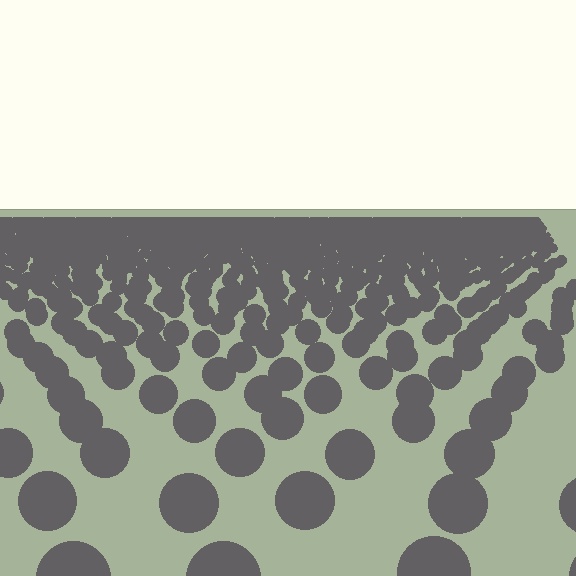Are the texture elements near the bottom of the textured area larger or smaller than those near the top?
Larger. Near the bottom, elements are closer to the viewer and appear at a bigger on-screen size.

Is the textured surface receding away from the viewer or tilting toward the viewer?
The surface is receding away from the viewer. Texture elements get smaller and denser toward the top.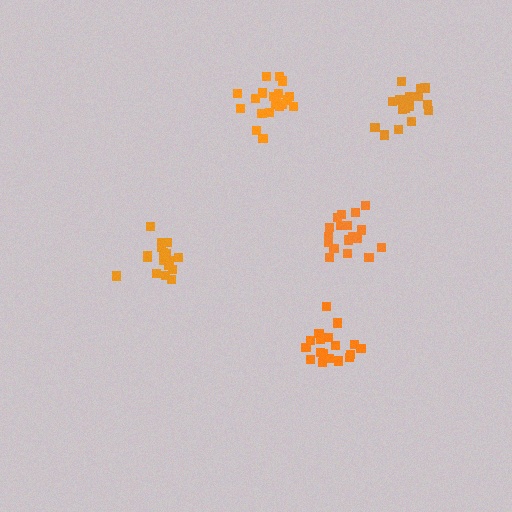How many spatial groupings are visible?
There are 5 spatial groupings.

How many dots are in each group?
Group 1: 21 dots, Group 2: 18 dots, Group 3: 19 dots, Group 4: 19 dots, Group 5: 18 dots (95 total).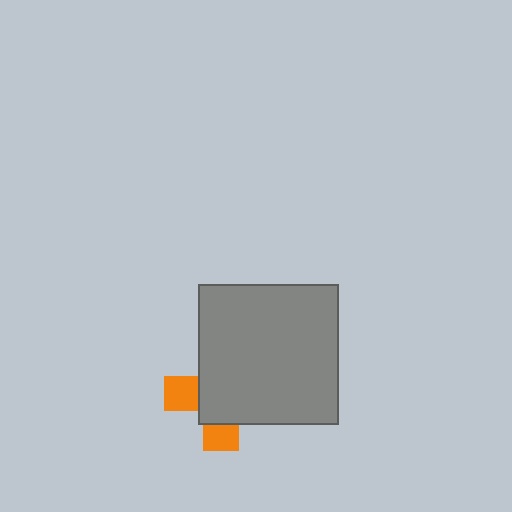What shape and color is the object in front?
The object in front is a gray square.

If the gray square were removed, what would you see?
You would see the complete orange cross.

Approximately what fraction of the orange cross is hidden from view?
Roughly 69% of the orange cross is hidden behind the gray square.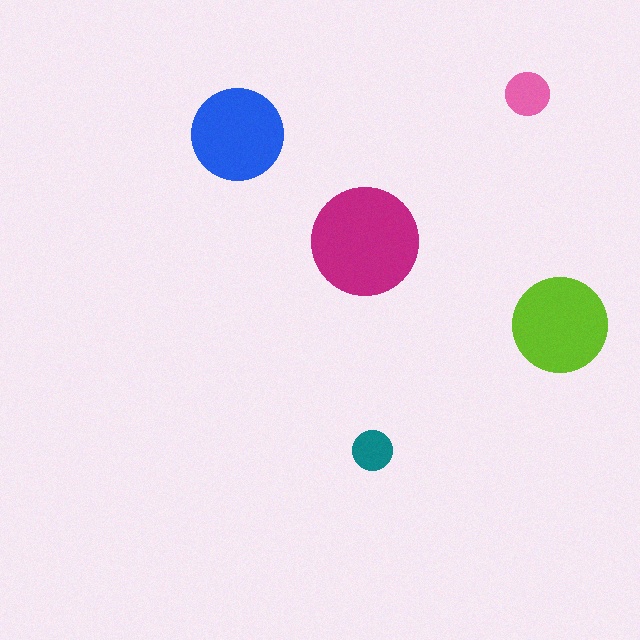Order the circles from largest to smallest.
the magenta one, the lime one, the blue one, the pink one, the teal one.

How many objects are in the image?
There are 5 objects in the image.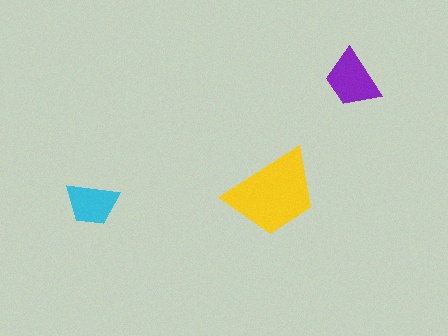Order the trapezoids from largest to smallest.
the yellow one, the purple one, the cyan one.